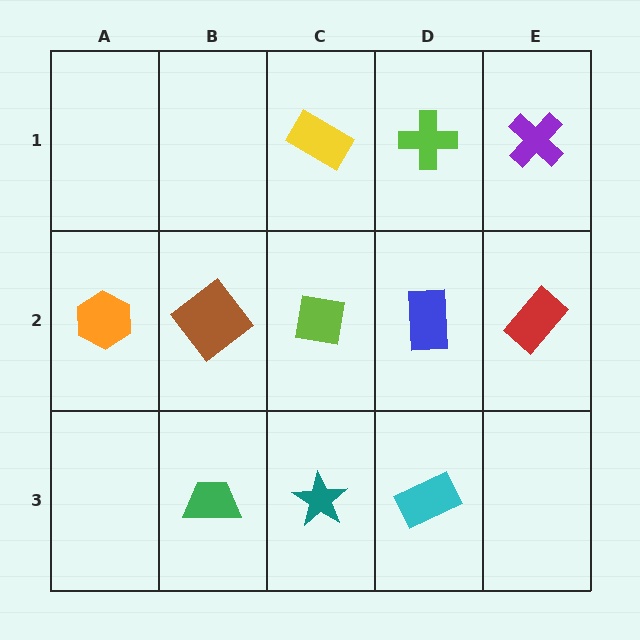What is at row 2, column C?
A lime square.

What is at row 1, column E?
A purple cross.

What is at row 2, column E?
A red rectangle.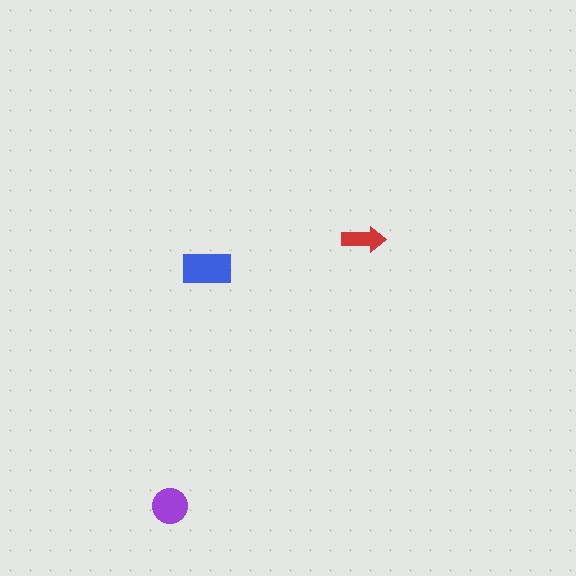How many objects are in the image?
There are 3 objects in the image.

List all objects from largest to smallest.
The blue rectangle, the purple circle, the red arrow.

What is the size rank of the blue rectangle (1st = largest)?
1st.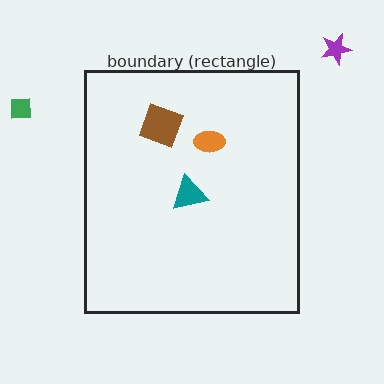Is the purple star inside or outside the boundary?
Outside.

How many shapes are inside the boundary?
3 inside, 2 outside.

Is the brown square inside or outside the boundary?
Inside.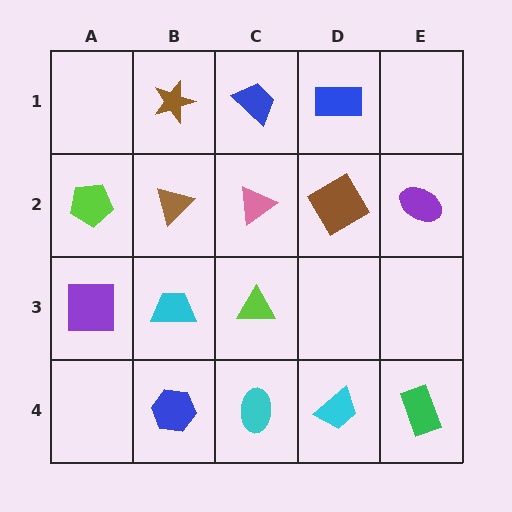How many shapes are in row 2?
5 shapes.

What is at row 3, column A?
A purple square.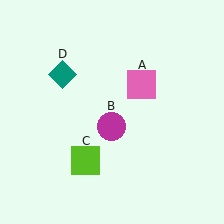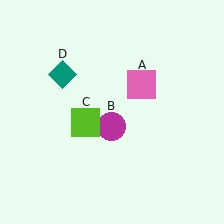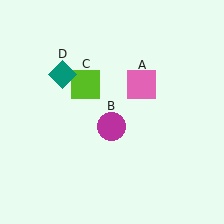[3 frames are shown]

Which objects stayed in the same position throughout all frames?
Pink square (object A) and magenta circle (object B) and teal diamond (object D) remained stationary.